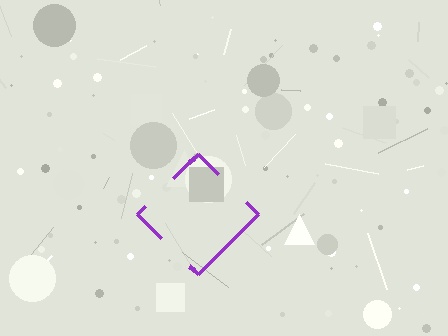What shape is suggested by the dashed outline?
The dashed outline suggests a diamond.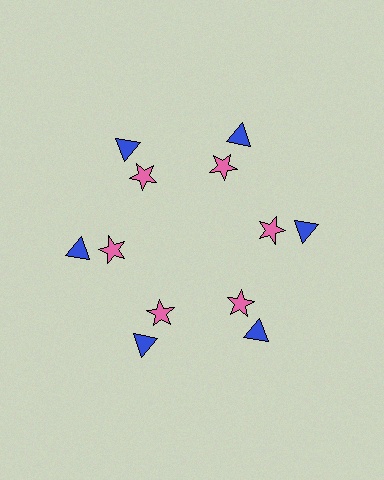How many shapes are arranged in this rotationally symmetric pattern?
There are 12 shapes, arranged in 6 groups of 2.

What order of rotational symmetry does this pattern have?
This pattern has 6-fold rotational symmetry.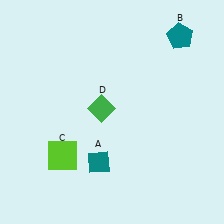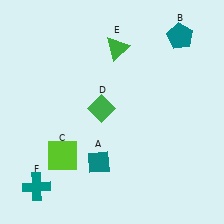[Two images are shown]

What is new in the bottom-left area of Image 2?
A teal cross (F) was added in the bottom-left area of Image 2.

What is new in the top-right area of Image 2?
A green triangle (E) was added in the top-right area of Image 2.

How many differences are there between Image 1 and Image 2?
There are 2 differences between the two images.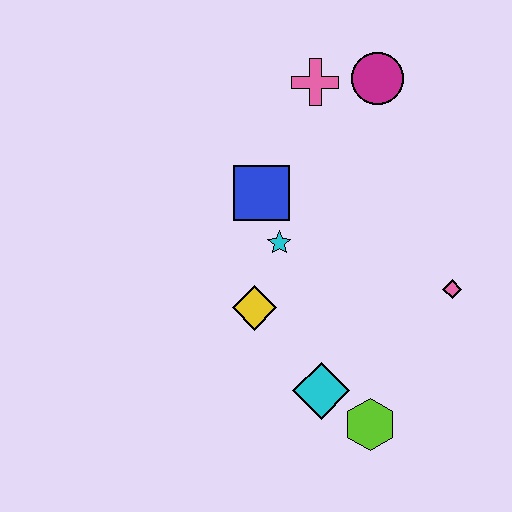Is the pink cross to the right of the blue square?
Yes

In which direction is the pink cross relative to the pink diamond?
The pink cross is above the pink diamond.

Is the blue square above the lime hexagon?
Yes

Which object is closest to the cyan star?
The blue square is closest to the cyan star.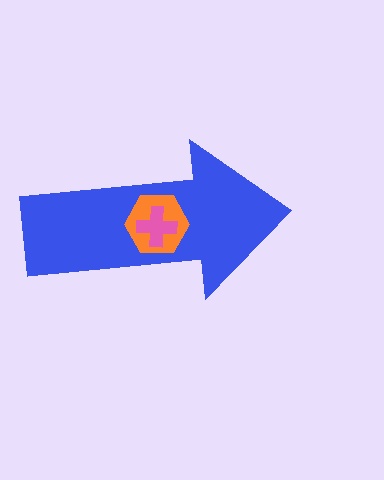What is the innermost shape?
The pink cross.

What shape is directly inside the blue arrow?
The orange hexagon.